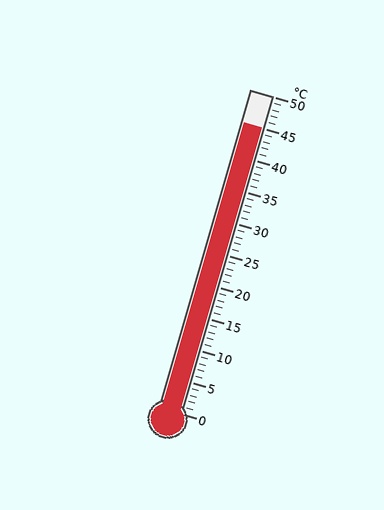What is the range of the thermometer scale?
The thermometer scale ranges from 0°C to 50°C.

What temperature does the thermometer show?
The thermometer shows approximately 45°C.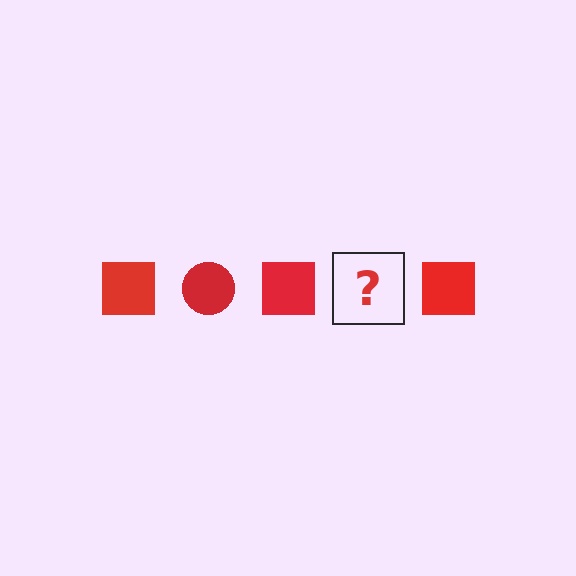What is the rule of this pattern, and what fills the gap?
The rule is that the pattern cycles through square, circle shapes in red. The gap should be filled with a red circle.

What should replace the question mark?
The question mark should be replaced with a red circle.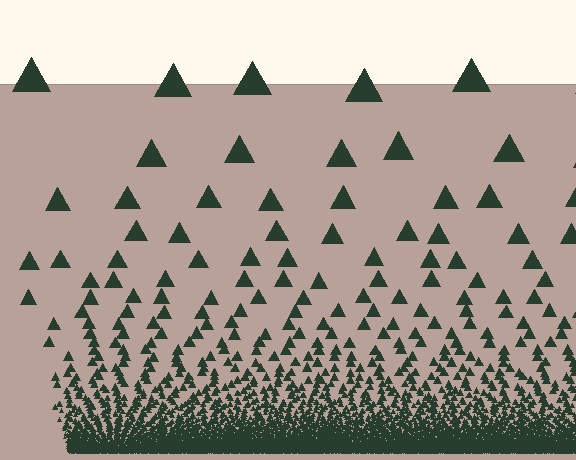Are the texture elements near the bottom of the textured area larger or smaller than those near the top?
Smaller. The gradient is inverted — elements near the bottom are smaller and denser.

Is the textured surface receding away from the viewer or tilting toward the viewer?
The surface appears to tilt toward the viewer. Texture elements get larger and sparser toward the top.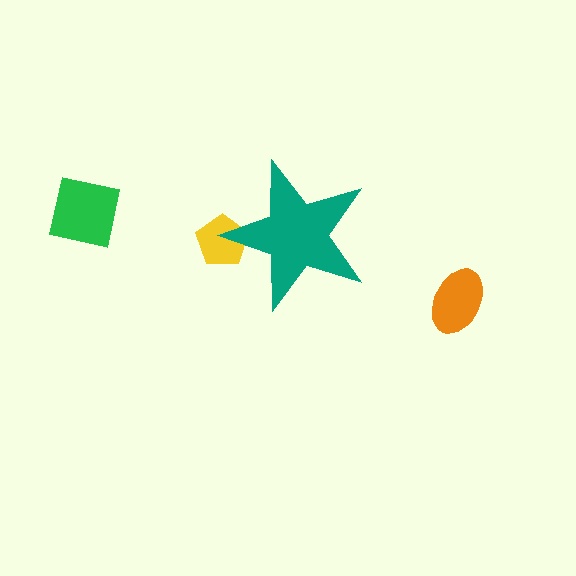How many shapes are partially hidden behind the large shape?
1 shape is partially hidden.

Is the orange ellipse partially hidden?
No, the orange ellipse is fully visible.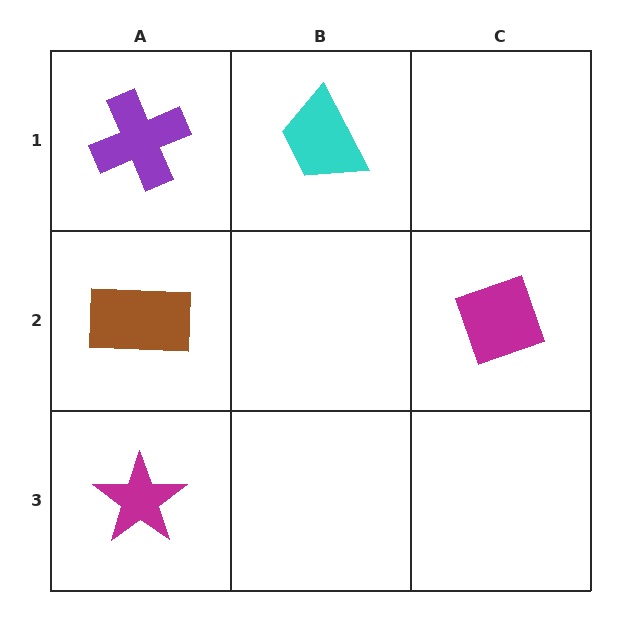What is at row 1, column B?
A cyan trapezoid.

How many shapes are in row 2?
2 shapes.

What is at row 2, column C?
A magenta diamond.